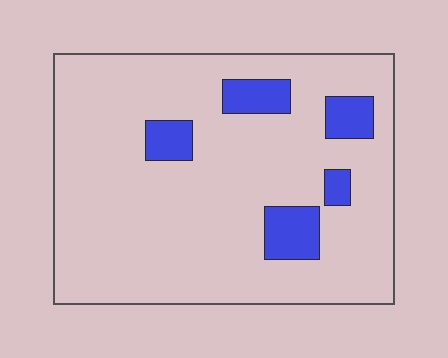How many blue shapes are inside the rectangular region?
5.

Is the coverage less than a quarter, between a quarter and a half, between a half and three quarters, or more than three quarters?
Less than a quarter.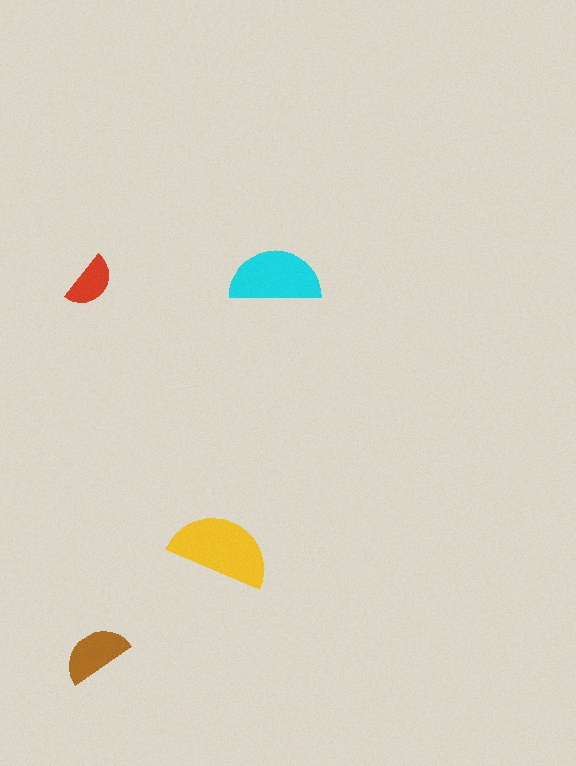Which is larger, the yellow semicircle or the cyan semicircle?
The yellow one.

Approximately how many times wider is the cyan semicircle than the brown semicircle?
About 1.5 times wider.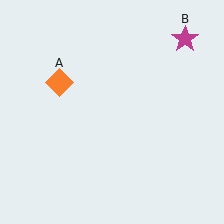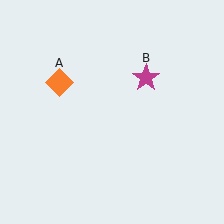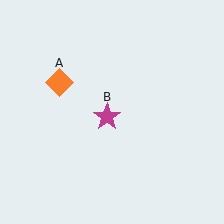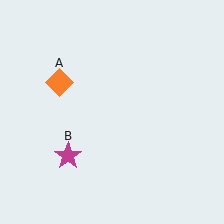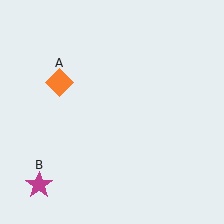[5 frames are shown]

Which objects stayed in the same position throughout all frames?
Orange diamond (object A) remained stationary.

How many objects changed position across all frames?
1 object changed position: magenta star (object B).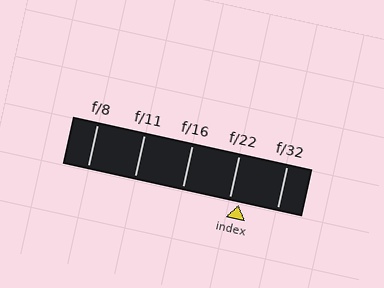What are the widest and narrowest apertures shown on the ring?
The widest aperture shown is f/8 and the narrowest is f/32.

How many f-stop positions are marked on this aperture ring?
There are 5 f-stop positions marked.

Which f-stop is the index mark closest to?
The index mark is closest to f/22.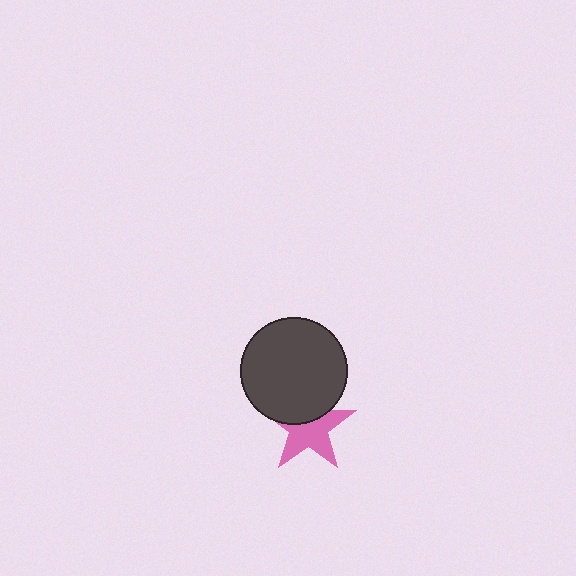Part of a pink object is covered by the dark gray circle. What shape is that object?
It is a star.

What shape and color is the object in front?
The object in front is a dark gray circle.